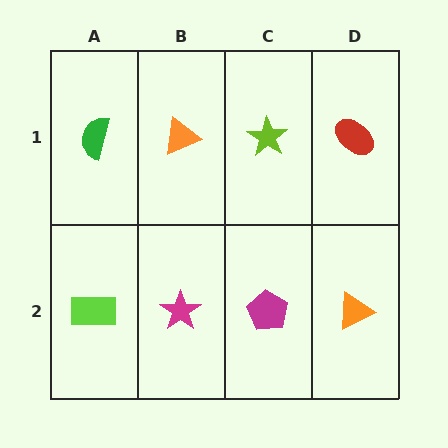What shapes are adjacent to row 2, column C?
A lime star (row 1, column C), a magenta star (row 2, column B), an orange triangle (row 2, column D).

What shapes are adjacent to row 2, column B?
An orange triangle (row 1, column B), a lime rectangle (row 2, column A), a magenta pentagon (row 2, column C).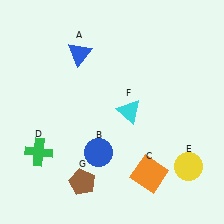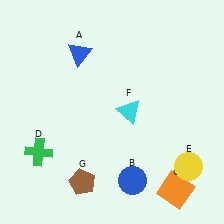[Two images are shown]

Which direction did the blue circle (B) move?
The blue circle (B) moved right.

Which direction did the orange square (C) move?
The orange square (C) moved right.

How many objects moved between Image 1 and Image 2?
2 objects moved between the two images.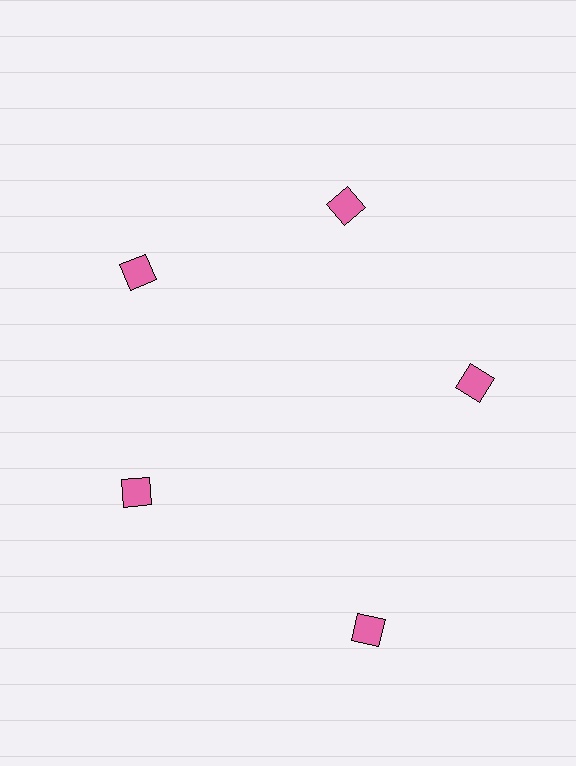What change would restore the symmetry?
The symmetry would be restored by moving it inward, back onto the ring so that all 5 diamonds sit at equal angles and equal distance from the center.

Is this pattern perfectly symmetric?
No. The 5 pink diamonds are arranged in a ring, but one element near the 5 o'clock position is pushed outward from the center, breaking the 5-fold rotational symmetry.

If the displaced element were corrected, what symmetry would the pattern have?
It would have 5-fold rotational symmetry — the pattern would map onto itself every 72 degrees.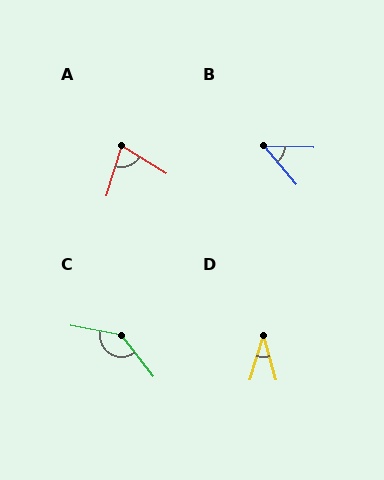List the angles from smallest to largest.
D (34°), B (48°), A (75°), C (138°).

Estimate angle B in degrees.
Approximately 48 degrees.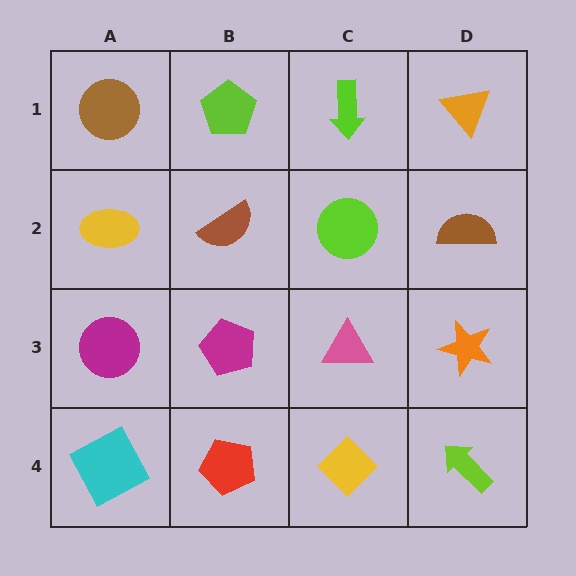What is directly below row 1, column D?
A brown semicircle.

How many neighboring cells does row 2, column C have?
4.